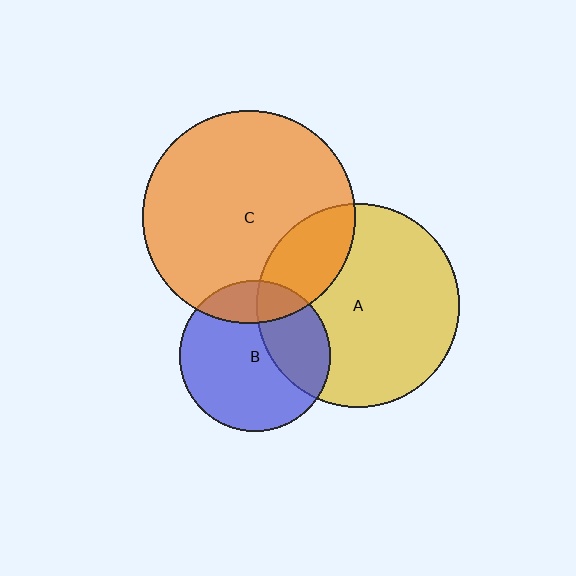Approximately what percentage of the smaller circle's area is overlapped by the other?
Approximately 30%.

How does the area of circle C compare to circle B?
Approximately 2.0 times.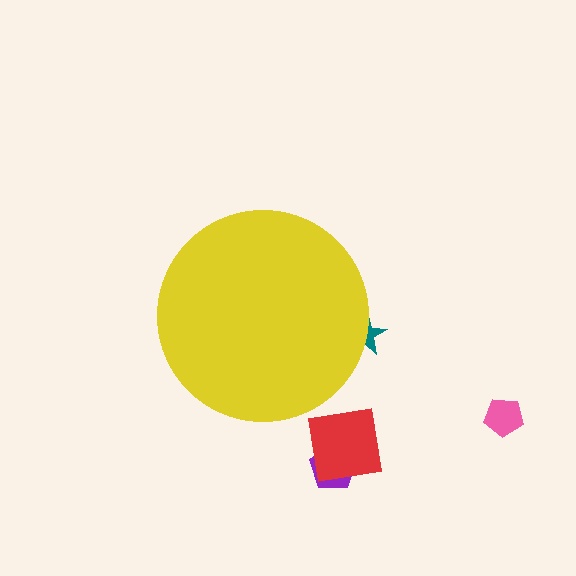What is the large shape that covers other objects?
A yellow circle.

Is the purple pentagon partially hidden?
No, the purple pentagon is fully visible.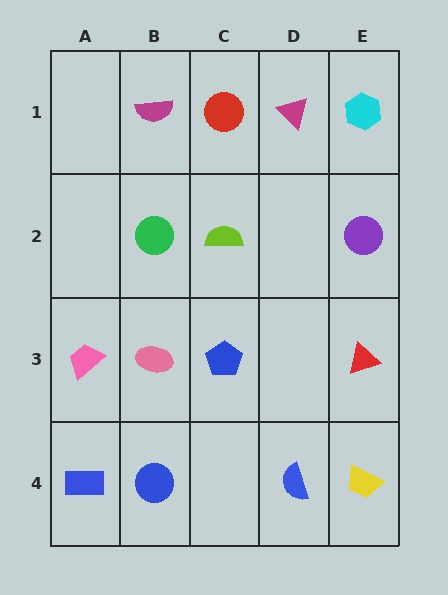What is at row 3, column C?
A blue pentagon.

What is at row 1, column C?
A red circle.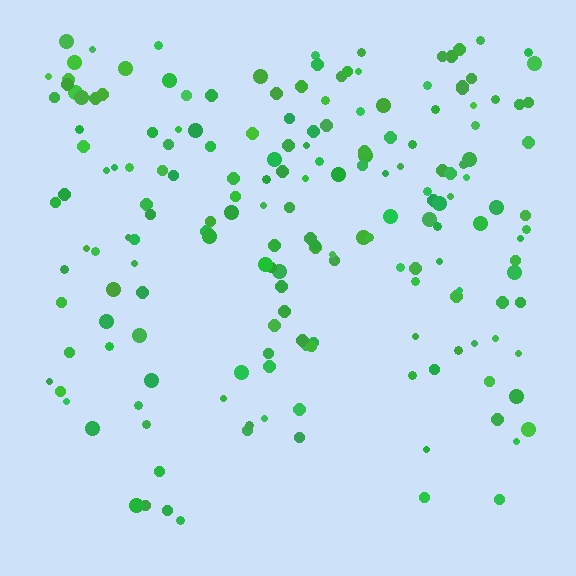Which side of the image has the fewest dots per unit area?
The bottom.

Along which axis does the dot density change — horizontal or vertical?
Vertical.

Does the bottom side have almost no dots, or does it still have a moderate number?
Still a moderate number, just noticeably fewer than the top.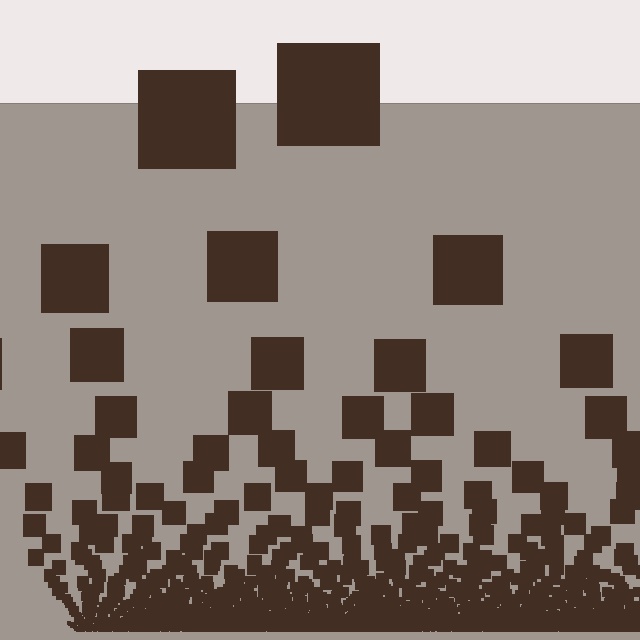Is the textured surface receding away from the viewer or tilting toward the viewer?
The surface appears to tilt toward the viewer. Texture elements get larger and sparser toward the top.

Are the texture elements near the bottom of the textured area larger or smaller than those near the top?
Smaller. The gradient is inverted — elements near the bottom are smaller and denser.